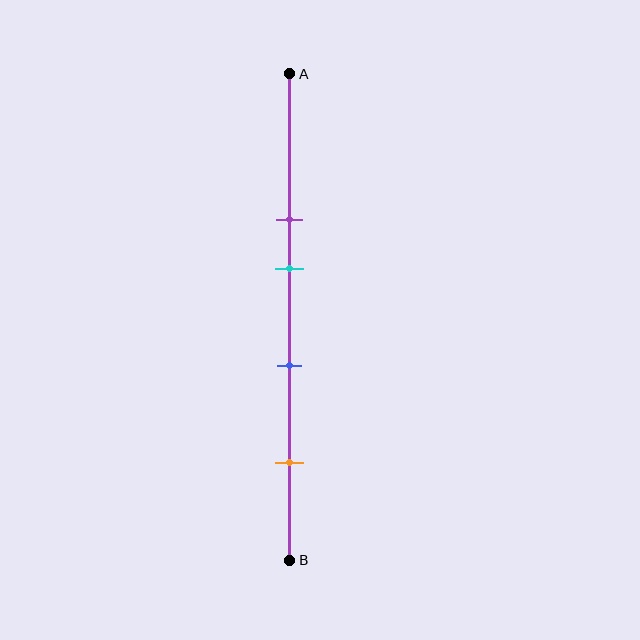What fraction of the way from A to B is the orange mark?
The orange mark is approximately 80% (0.8) of the way from A to B.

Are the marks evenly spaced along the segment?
No, the marks are not evenly spaced.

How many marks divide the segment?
There are 4 marks dividing the segment.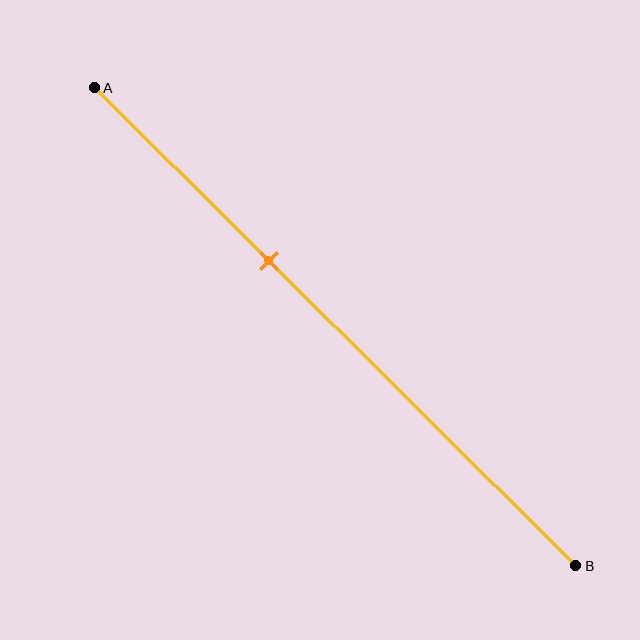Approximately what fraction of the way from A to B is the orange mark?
The orange mark is approximately 35% of the way from A to B.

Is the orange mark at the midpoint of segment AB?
No, the mark is at about 35% from A, not at the 50% midpoint.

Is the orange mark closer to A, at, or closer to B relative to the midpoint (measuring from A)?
The orange mark is closer to point A than the midpoint of segment AB.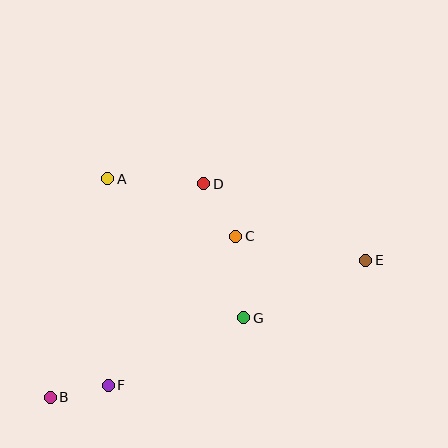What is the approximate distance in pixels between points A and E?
The distance between A and E is approximately 271 pixels.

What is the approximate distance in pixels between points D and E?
The distance between D and E is approximately 179 pixels.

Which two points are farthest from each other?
Points B and E are farthest from each other.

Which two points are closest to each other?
Points B and F are closest to each other.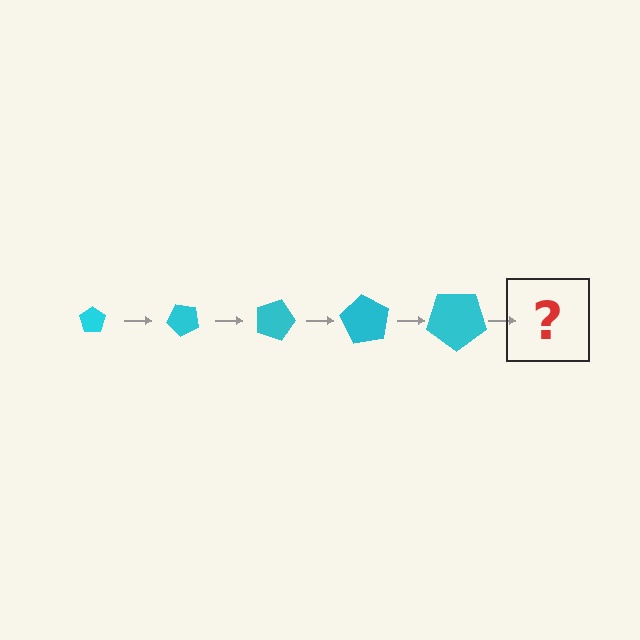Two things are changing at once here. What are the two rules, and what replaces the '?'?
The two rules are that the pentagon grows larger each step and it rotates 45 degrees each step. The '?' should be a pentagon, larger than the previous one and rotated 225 degrees from the start.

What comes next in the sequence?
The next element should be a pentagon, larger than the previous one and rotated 225 degrees from the start.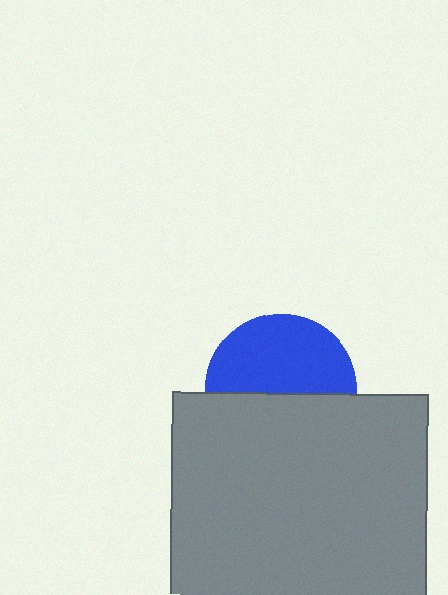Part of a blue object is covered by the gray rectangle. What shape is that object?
It is a circle.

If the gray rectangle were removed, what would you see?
You would see the complete blue circle.